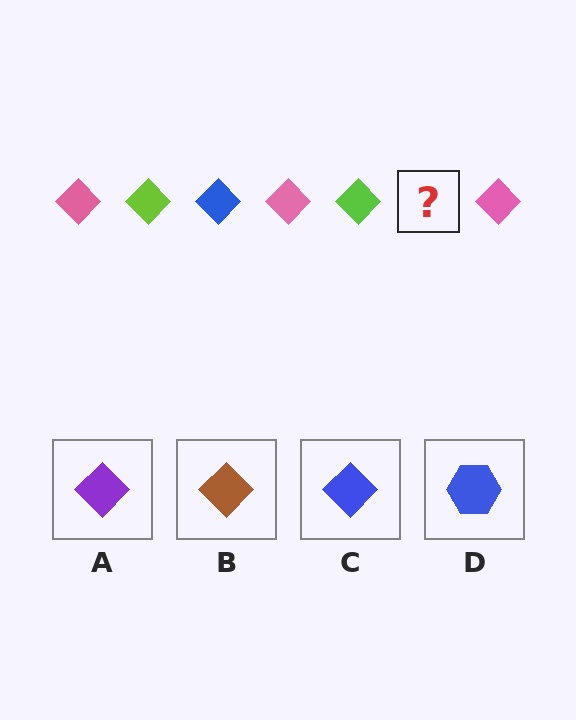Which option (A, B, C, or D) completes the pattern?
C.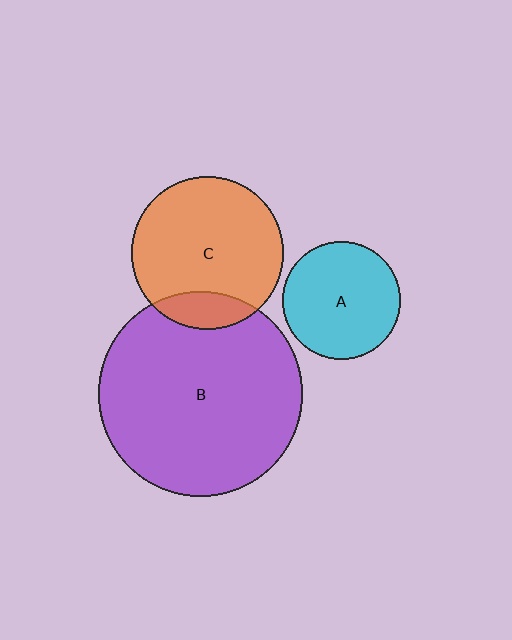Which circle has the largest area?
Circle B (purple).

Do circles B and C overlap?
Yes.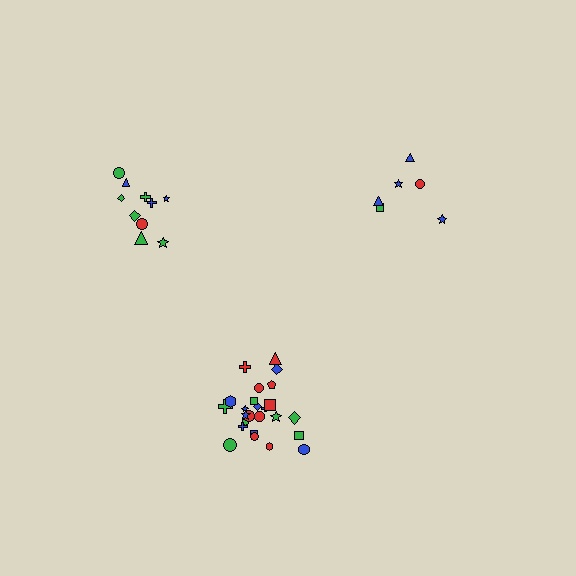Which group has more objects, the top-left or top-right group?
The top-left group.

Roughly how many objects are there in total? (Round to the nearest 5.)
Roughly 40 objects in total.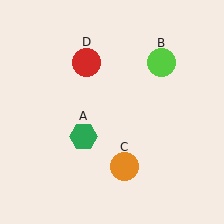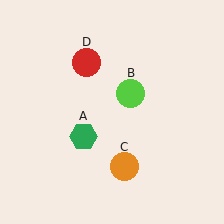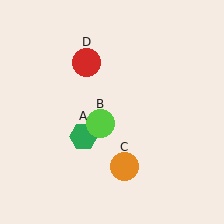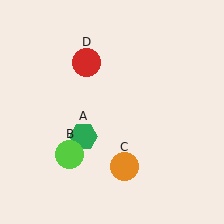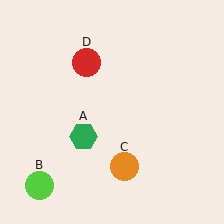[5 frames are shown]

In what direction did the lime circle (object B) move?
The lime circle (object B) moved down and to the left.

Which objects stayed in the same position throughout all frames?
Green hexagon (object A) and orange circle (object C) and red circle (object D) remained stationary.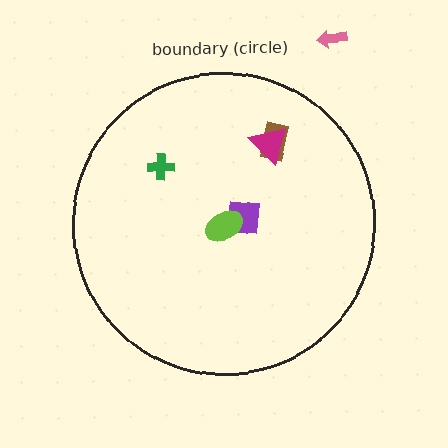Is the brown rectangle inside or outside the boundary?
Inside.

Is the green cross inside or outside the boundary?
Inside.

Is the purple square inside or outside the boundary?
Inside.